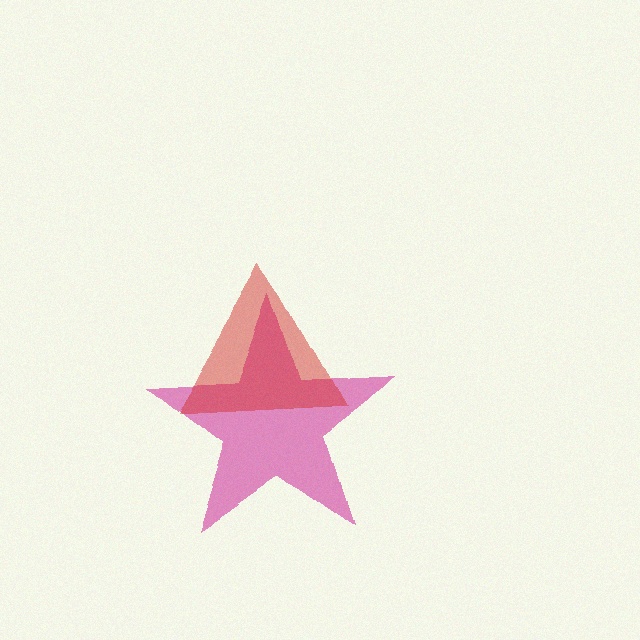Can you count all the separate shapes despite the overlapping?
Yes, there are 2 separate shapes.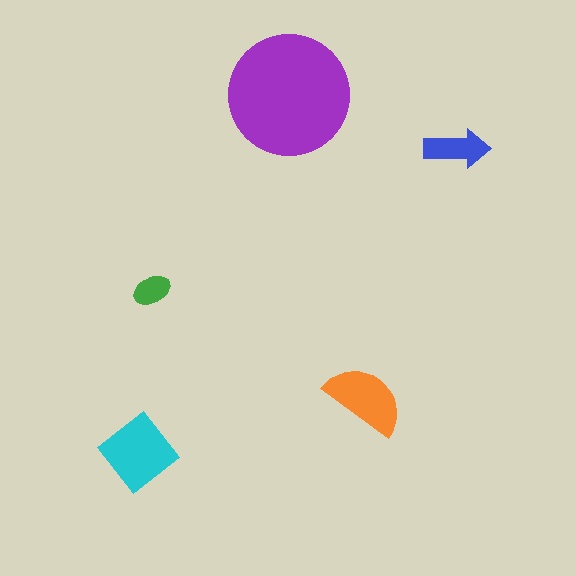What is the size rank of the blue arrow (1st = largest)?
4th.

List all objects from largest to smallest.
The purple circle, the cyan diamond, the orange semicircle, the blue arrow, the green ellipse.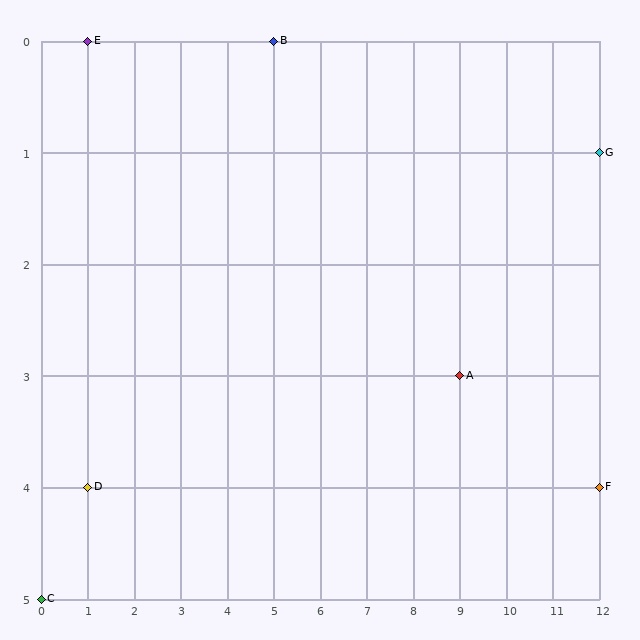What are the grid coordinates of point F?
Point F is at grid coordinates (12, 4).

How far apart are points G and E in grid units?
Points G and E are 11 columns and 1 row apart (about 11.0 grid units diagonally).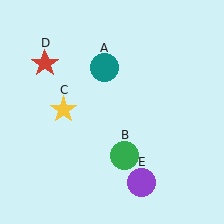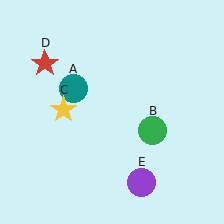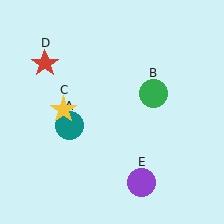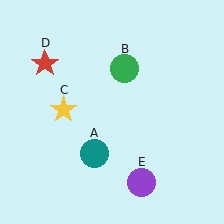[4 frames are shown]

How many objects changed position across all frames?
2 objects changed position: teal circle (object A), green circle (object B).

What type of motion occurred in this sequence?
The teal circle (object A), green circle (object B) rotated counterclockwise around the center of the scene.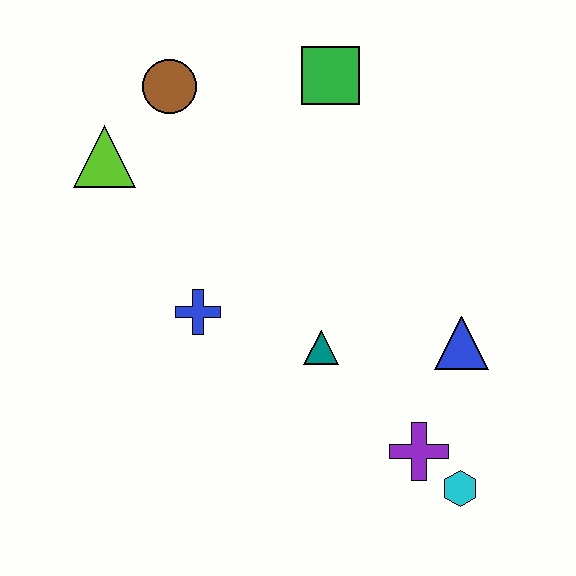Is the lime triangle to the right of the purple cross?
No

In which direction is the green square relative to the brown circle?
The green square is to the right of the brown circle.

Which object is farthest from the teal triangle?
The brown circle is farthest from the teal triangle.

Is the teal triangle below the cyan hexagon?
No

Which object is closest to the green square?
The brown circle is closest to the green square.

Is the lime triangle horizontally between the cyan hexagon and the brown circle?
No